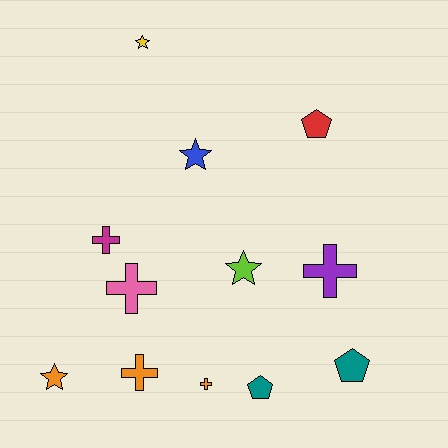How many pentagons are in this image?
There are 3 pentagons.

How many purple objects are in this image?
There is 1 purple object.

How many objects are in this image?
There are 12 objects.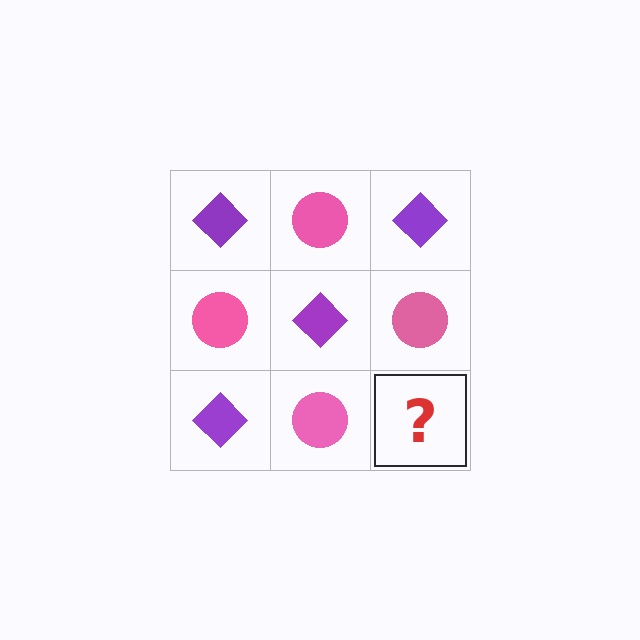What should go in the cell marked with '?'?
The missing cell should contain a purple diamond.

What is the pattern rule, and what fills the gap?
The rule is that it alternates purple diamond and pink circle in a checkerboard pattern. The gap should be filled with a purple diamond.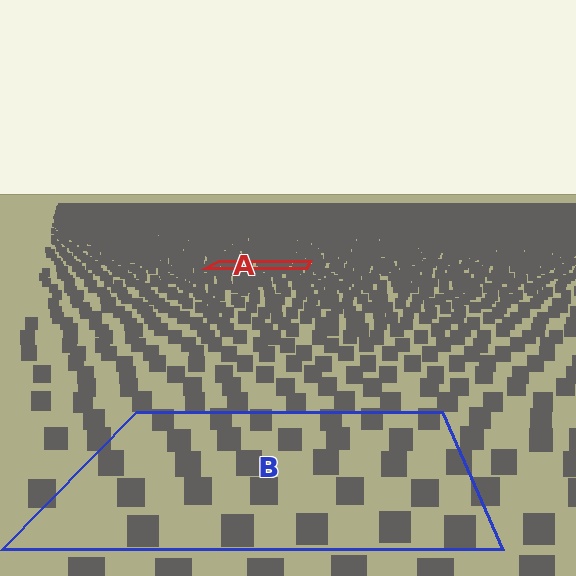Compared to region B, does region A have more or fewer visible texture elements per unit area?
Region A has more texture elements per unit area — they are packed more densely because it is farther away.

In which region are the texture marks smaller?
The texture marks are smaller in region A, because it is farther away.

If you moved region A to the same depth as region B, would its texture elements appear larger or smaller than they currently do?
They would appear larger. At a closer depth, the same texture elements are projected at a bigger on-screen size.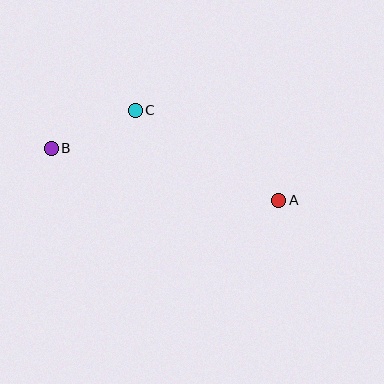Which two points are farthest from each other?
Points A and B are farthest from each other.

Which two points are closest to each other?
Points B and C are closest to each other.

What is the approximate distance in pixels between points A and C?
The distance between A and C is approximately 169 pixels.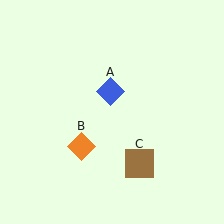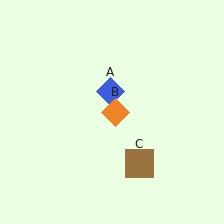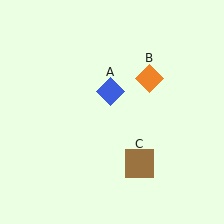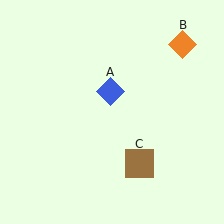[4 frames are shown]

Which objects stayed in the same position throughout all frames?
Blue diamond (object A) and brown square (object C) remained stationary.